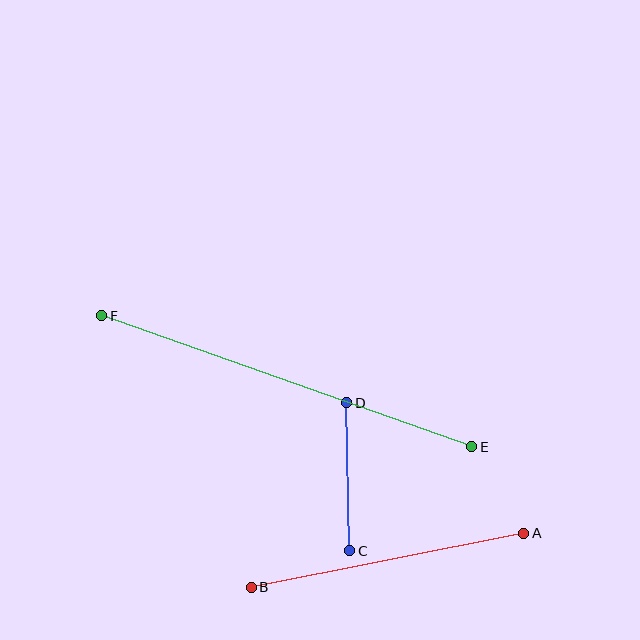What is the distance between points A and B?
The distance is approximately 278 pixels.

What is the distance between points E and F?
The distance is approximately 393 pixels.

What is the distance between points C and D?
The distance is approximately 148 pixels.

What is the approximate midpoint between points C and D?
The midpoint is at approximately (348, 477) pixels.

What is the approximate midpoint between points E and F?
The midpoint is at approximately (287, 381) pixels.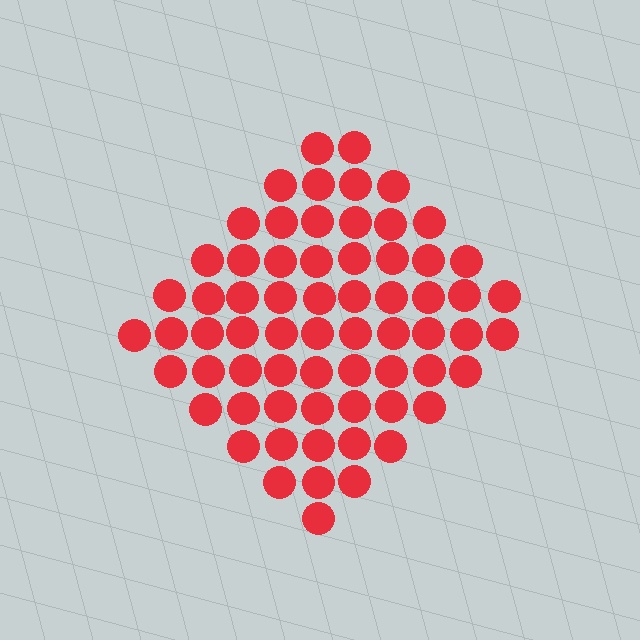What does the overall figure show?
The overall figure shows a diamond.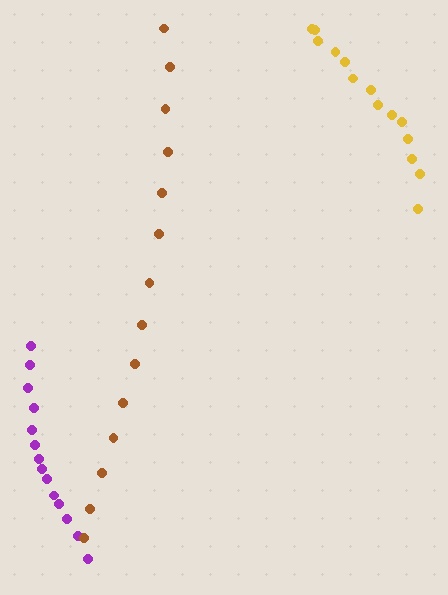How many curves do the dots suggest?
There are 3 distinct paths.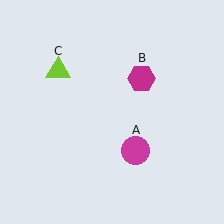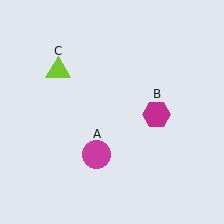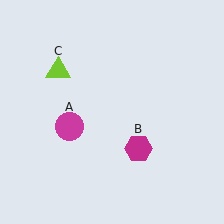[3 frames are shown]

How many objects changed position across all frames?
2 objects changed position: magenta circle (object A), magenta hexagon (object B).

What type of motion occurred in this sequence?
The magenta circle (object A), magenta hexagon (object B) rotated clockwise around the center of the scene.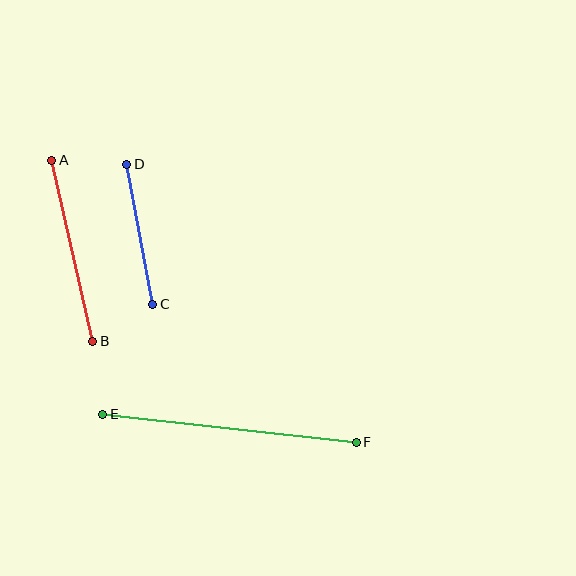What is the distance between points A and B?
The distance is approximately 186 pixels.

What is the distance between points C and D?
The distance is approximately 143 pixels.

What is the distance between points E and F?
The distance is approximately 255 pixels.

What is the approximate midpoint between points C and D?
The midpoint is at approximately (140, 234) pixels.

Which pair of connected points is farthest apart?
Points E and F are farthest apart.